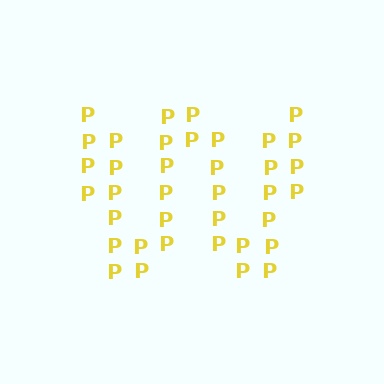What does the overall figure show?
The overall figure shows the letter W.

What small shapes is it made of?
It is made of small letter P's.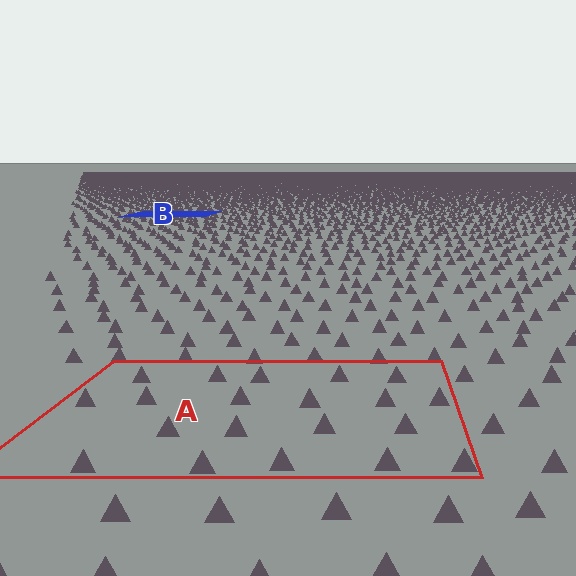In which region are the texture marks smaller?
The texture marks are smaller in region B, because it is farther away.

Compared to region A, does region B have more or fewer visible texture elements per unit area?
Region B has more texture elements per unit area — they are packed more densely because it is farther away.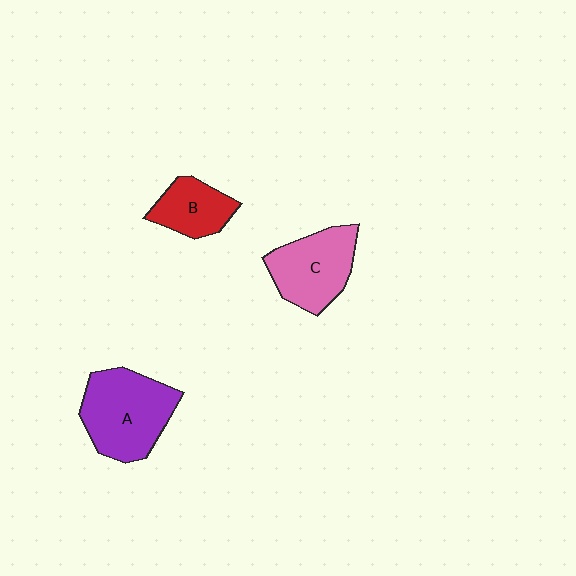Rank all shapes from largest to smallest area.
From largest to smallest: A (purple), C (pink), B (red).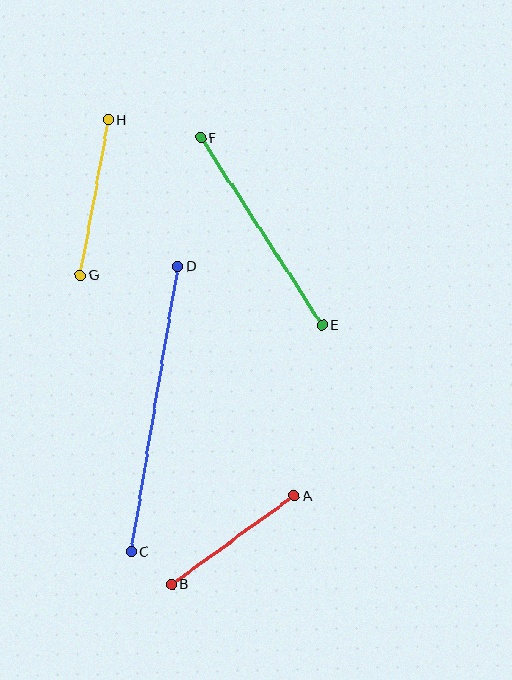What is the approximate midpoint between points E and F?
The midpoint is at approximately (261, 232) pixels.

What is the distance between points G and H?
The distance is approximately 158 pixels.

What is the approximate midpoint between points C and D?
The midpoint is at approximately (155, 409) pixels.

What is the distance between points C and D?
The distance is approximately 289 pixels.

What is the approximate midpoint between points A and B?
The midpoint is at approximately (233, 540) pixels.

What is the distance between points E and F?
The distance is approximately 223 pixels.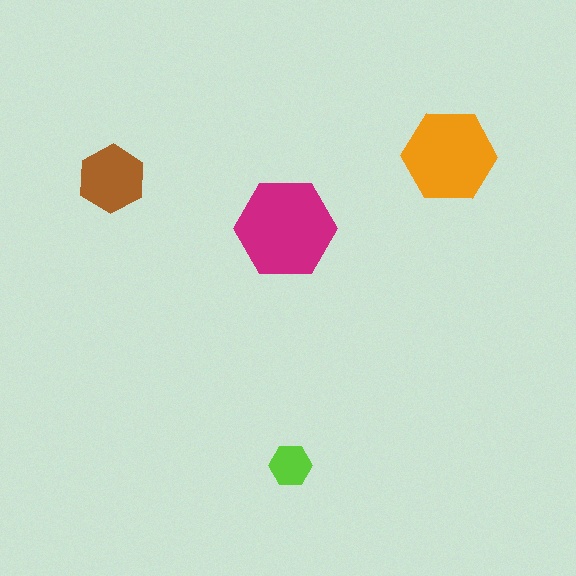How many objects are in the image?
There are 4 objects in the image.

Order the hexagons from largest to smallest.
the magenta one, the orange one, the brown one, the lime one.